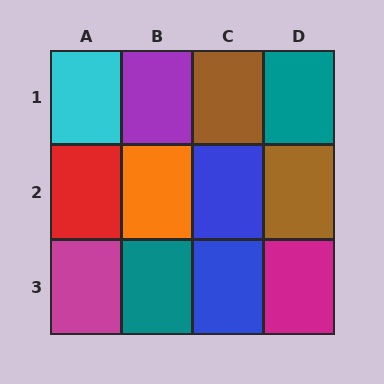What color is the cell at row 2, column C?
Blue.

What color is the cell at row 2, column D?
Brown.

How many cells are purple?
1 cell is purple.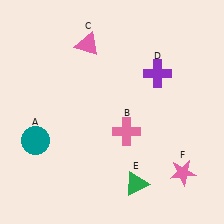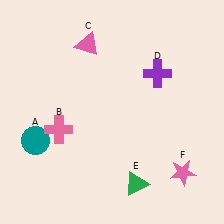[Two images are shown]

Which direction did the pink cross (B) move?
The pink cross (B) moved left.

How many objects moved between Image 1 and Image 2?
1 object moved between the two images.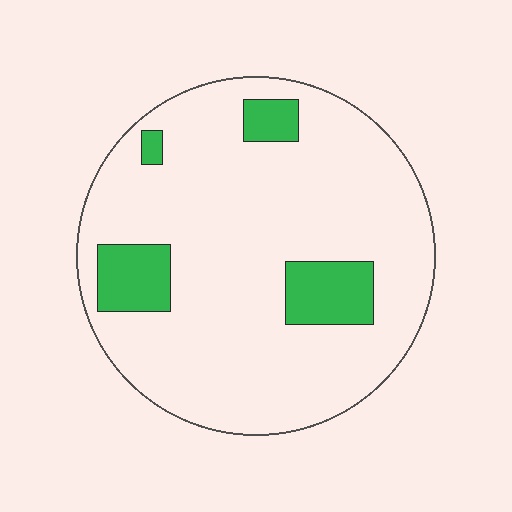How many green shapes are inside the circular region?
4.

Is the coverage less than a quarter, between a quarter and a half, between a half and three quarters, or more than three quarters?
Less than a quarter.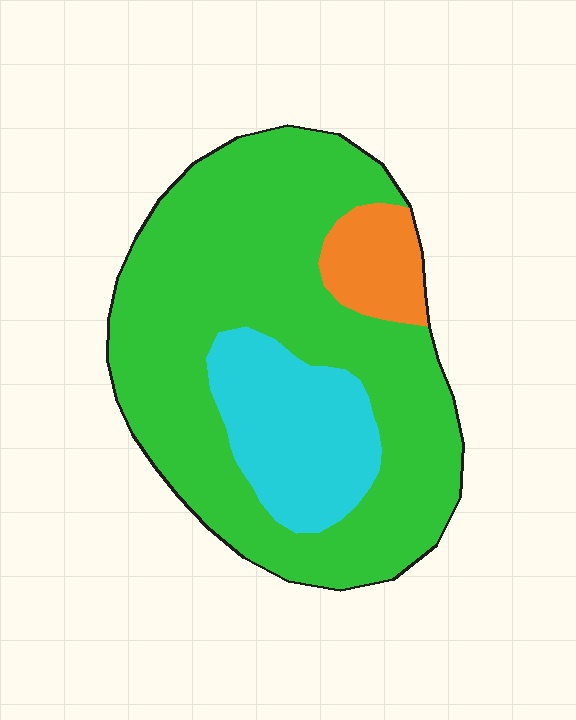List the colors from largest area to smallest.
From largest to smallest: green, cyan, orange.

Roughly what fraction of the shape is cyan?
Cyan takes up about one fifth (1/5) of the shape.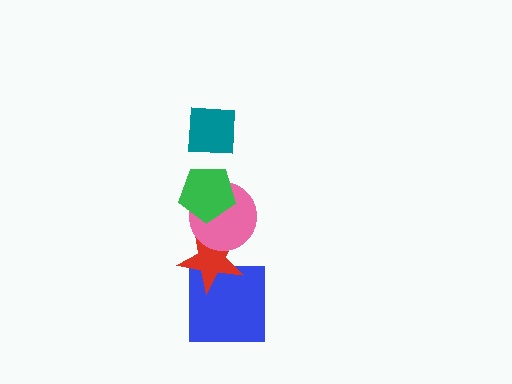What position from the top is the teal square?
The teal square is 1st from the top.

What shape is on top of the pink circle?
The green pentagon is on top of the pink circle.